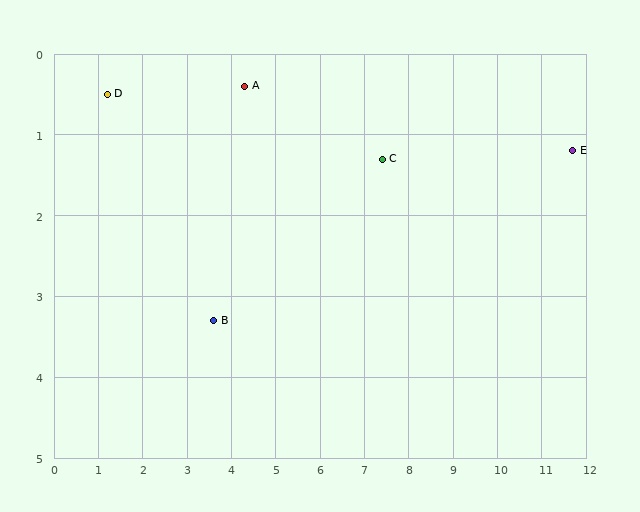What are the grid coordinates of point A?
Point A is at approximately (4.3, 0.4).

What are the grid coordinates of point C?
Point C is at approximately (7.4, 1.3).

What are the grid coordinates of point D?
Point D is at approximately (1.2, 0.5).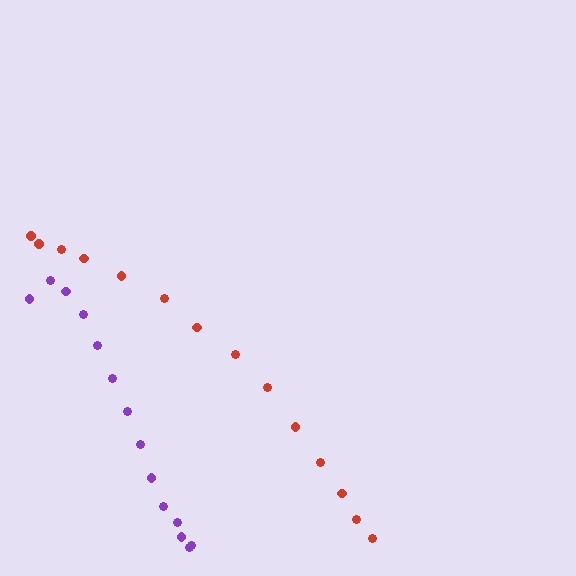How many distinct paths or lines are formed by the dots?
There are 2 distinct paths.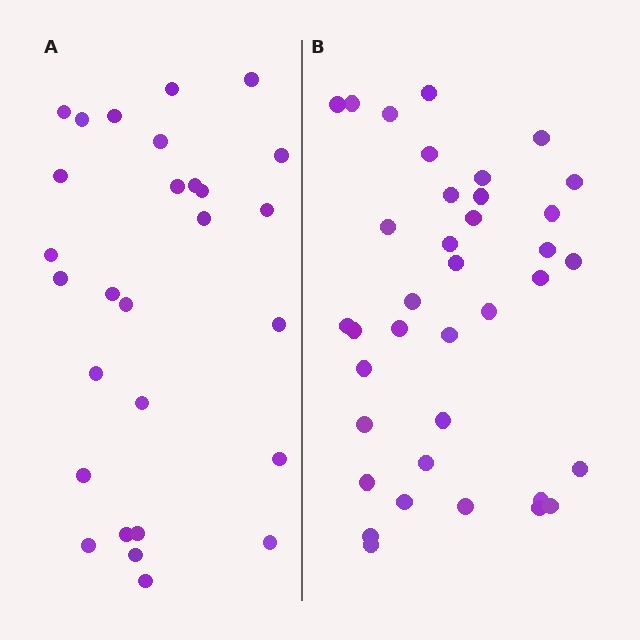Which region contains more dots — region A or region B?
Region B (the right region) has more dots.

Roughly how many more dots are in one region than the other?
Region B has roughly 8 or so more dots than region A.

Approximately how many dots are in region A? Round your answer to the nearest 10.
About 30 dots. (The exact count is 28, which rounds to 30.)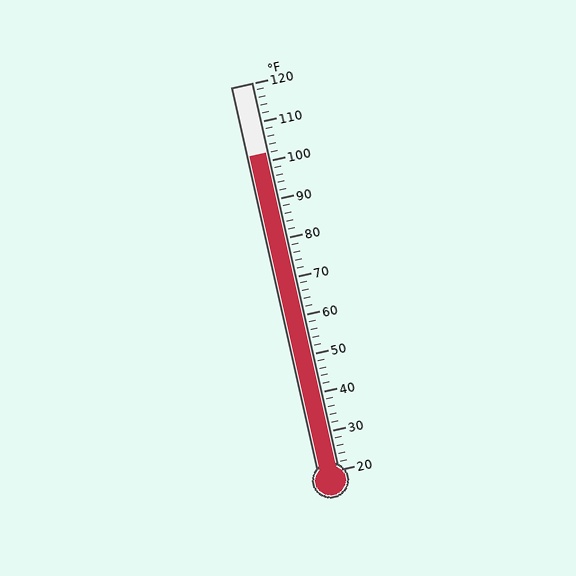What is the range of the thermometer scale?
The thermometer scale ranges from 20°F to 120°F.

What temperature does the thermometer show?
The thermometer shows approximately 102°F.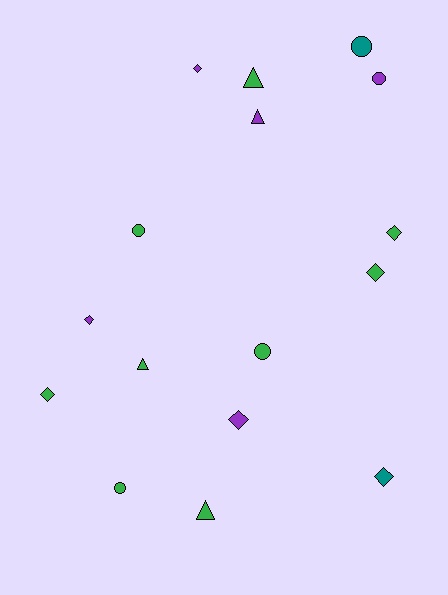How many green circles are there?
There are 3 green circles.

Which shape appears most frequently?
Diamond, with 7 objects.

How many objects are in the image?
There are 16 objects.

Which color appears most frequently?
Green, with 9 objects.